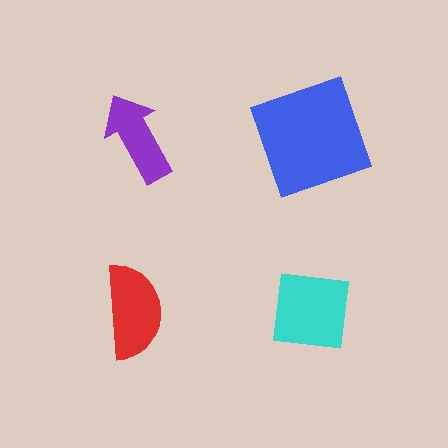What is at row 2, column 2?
A cyan square.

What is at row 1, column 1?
A purple arrow.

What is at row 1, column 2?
A blue square.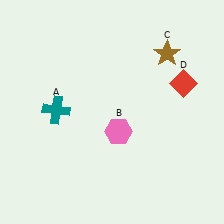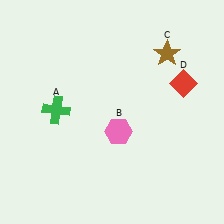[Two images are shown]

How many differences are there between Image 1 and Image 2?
There is 1 difference between the two images.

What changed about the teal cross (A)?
In Image 1, A is teal. In Image 2, it changed to green.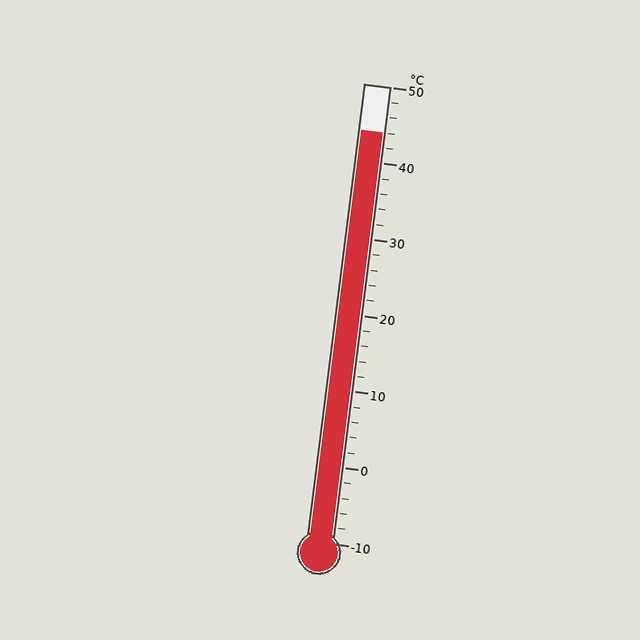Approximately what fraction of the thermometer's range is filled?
The thermometer is filled to approximately 90% of its range.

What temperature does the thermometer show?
The thermometer shows approximately 44°C.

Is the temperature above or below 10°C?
The temperature is above 10°C.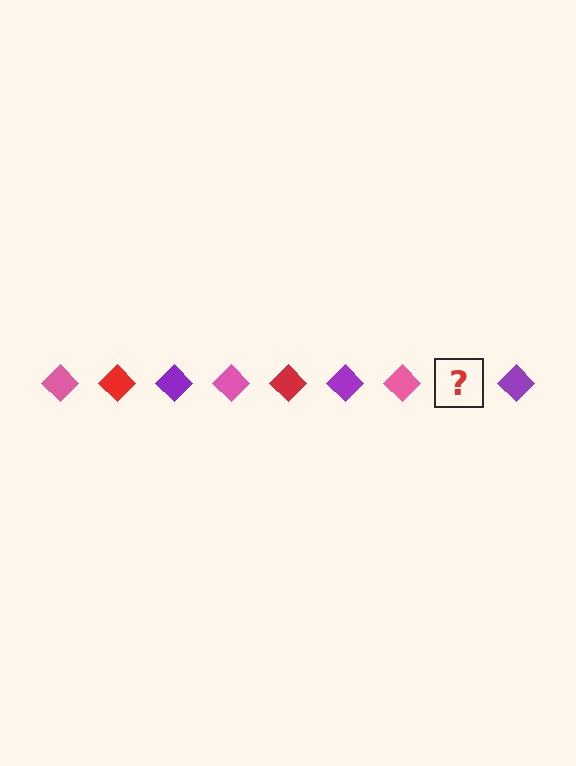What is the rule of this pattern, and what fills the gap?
The rule is that the pattern cycles through pink, red, purple diamonds. The gap should be filled with a red diamond.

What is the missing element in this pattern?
The missing element is a red diamond.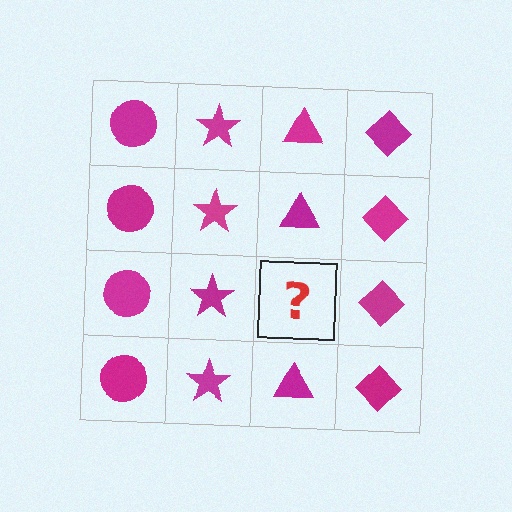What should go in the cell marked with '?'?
The missing cell should contain a magenta triangle.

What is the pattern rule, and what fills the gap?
The rule is that each column has a consistent shape. The gap should be filled with a magenta triangle.